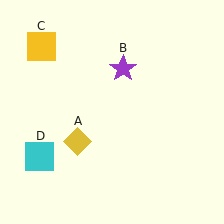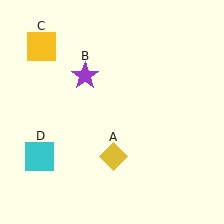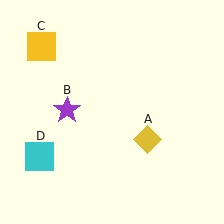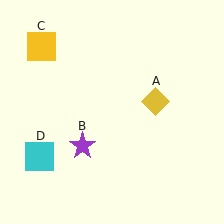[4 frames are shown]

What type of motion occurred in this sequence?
The yellow diamond (object A), purple star (object B) rotated counterclockwise around the center of the scene.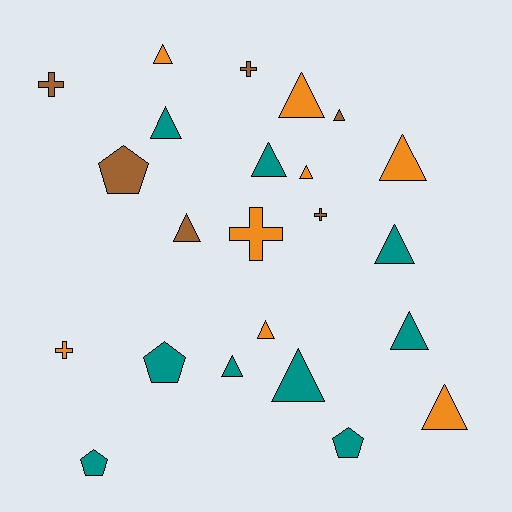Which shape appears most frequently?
Triangle, with 14 objects.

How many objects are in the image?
There are 23 objects.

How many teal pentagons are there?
There are 3 teal pentagons.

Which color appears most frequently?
Teal, with 9 objects.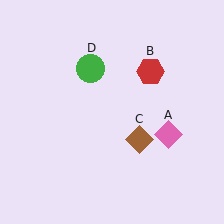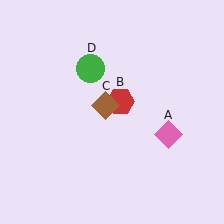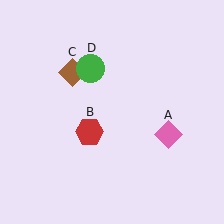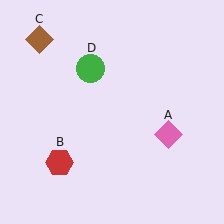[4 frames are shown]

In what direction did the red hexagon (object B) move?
The red hexagon (object B) moved down and to the left.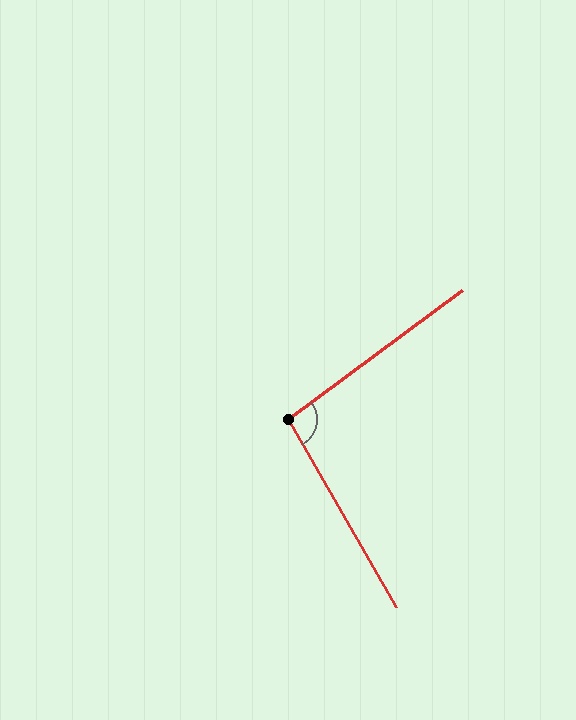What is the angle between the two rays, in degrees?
Approximately 97 degrees.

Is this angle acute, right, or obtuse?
It is obtuse.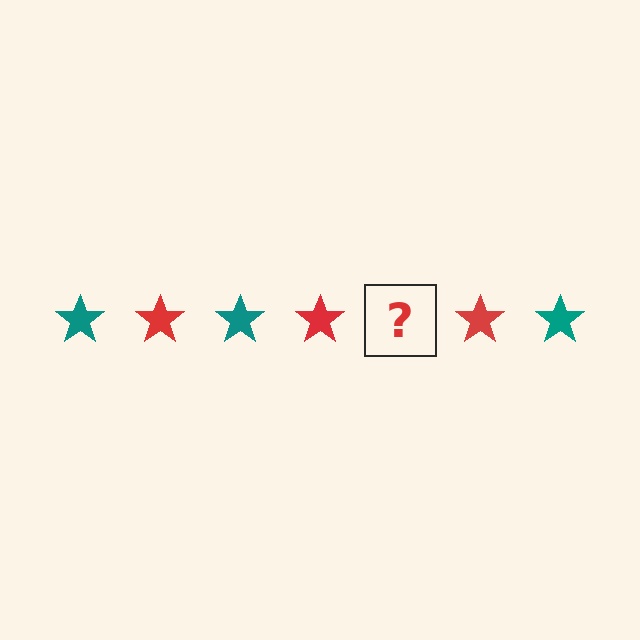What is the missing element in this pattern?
The missing element is a teal star.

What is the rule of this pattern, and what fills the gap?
The rule is that the pattern cycles through teal, red stars. The gap should be filled with a teal star.